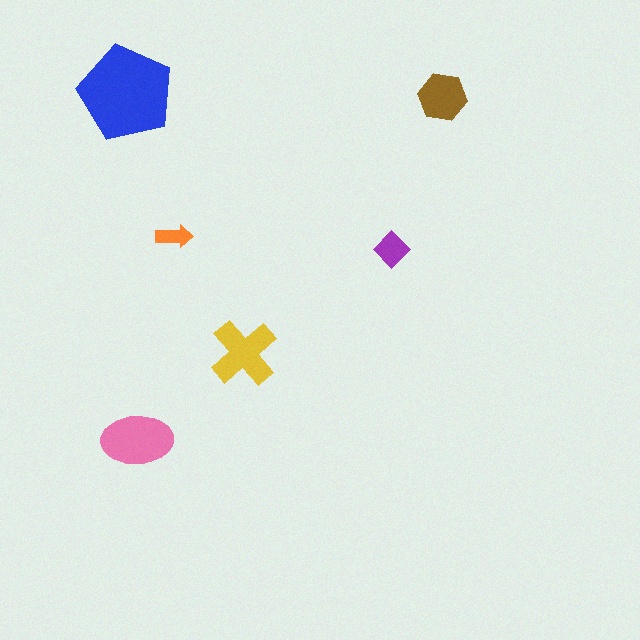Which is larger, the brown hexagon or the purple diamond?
The brown hexagon.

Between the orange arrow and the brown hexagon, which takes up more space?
The brown hexagon.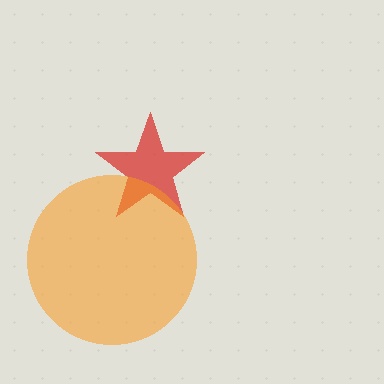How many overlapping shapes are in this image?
There are 2 overlapping shapes in the image.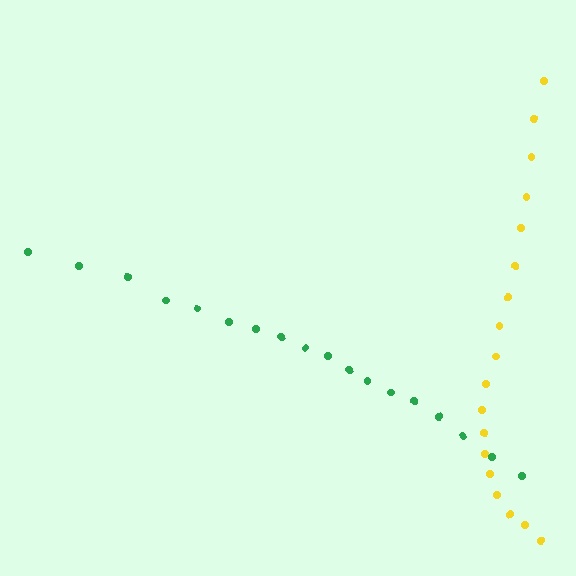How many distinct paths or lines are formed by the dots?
There are 2 distinct paths.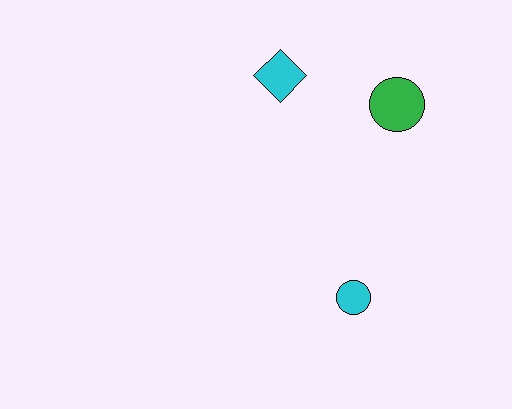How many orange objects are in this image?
There are no orange objects.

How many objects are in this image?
There are 3 objects.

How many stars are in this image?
There are no stars.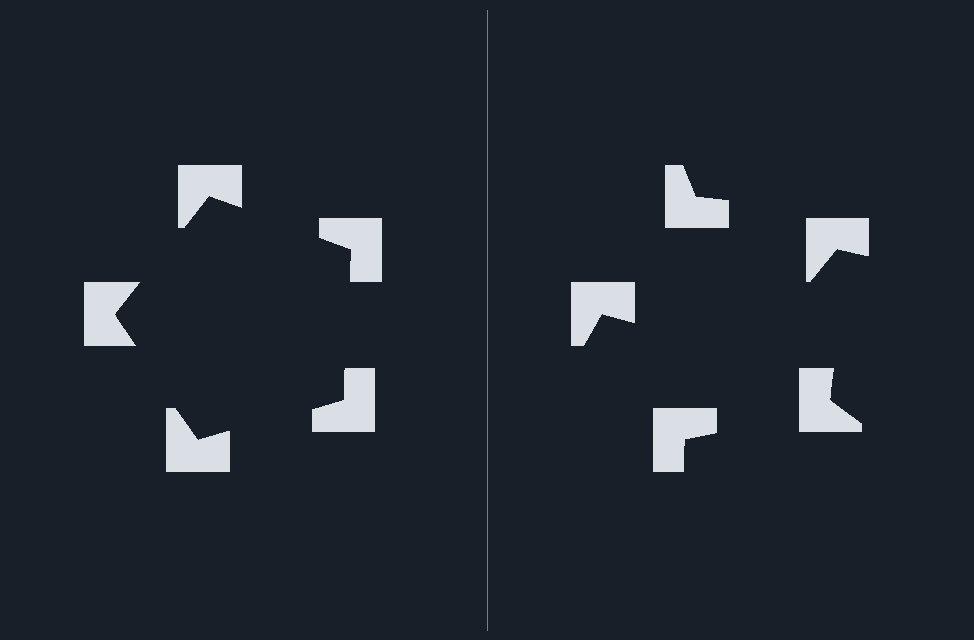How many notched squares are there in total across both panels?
10 — 5 on each side.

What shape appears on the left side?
An illusory pentagon.